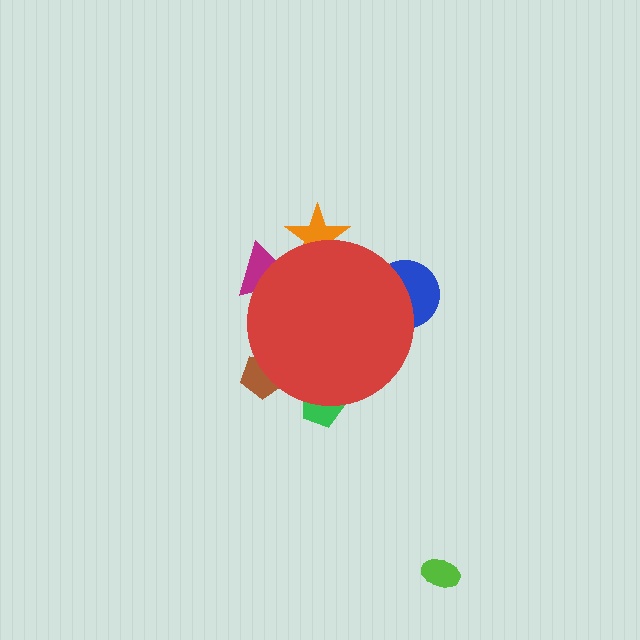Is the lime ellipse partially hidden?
No, the lime ellipse is fully visible.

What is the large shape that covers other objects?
A red circle.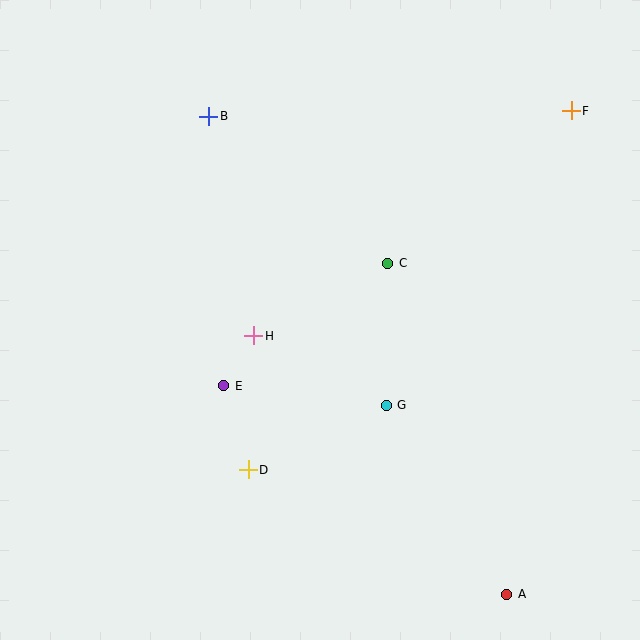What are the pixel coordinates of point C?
Point C is at (388, 263).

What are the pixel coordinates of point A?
Point A is at (507, 594).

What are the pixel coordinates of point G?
Point G is at (386, 405).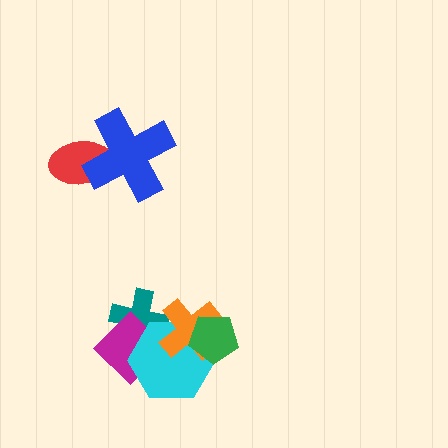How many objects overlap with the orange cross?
3 objects overlap with the orange cross.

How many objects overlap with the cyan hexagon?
4 objects overlap with the cyan hexagon.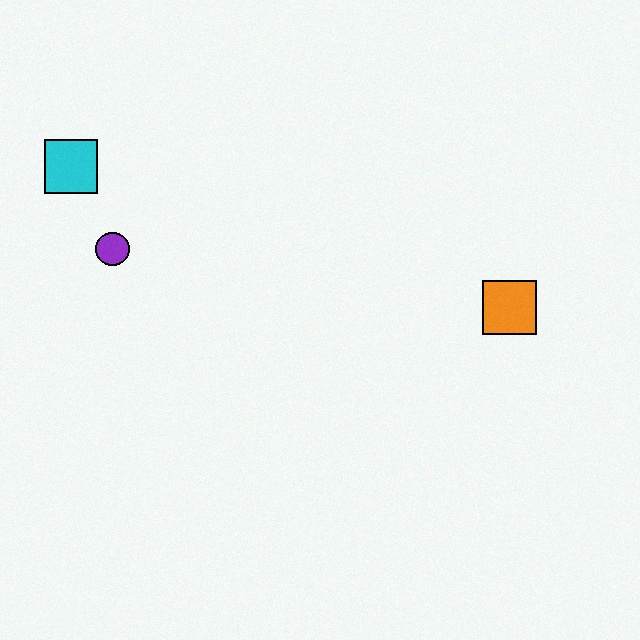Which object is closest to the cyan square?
The purple circle is closest to the cyan square.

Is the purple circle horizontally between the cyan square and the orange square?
Yes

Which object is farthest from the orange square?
The cyan square is farthest from the orange square.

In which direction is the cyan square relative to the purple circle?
The cyan square is above the purple circle.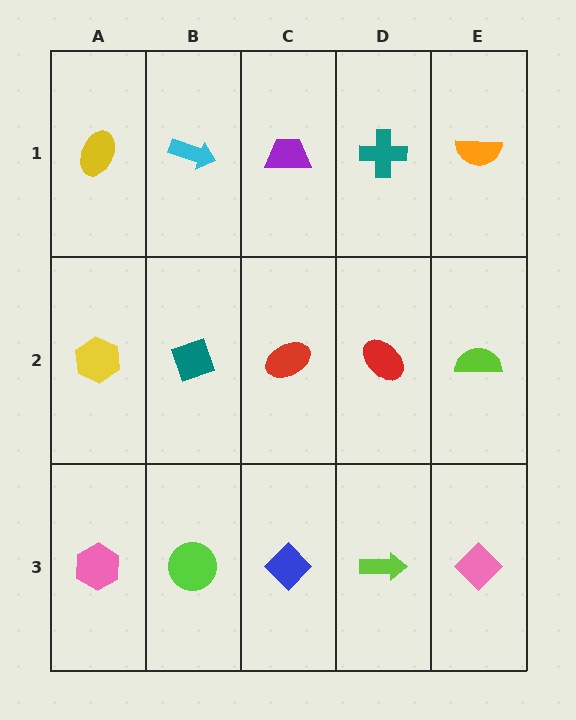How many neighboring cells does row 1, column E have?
2.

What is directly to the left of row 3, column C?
A lime circle.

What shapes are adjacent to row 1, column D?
A red ellipse (row 2, column D), a purple trapezoid (row 1, column C), an orange semicircle (row 1, column E).